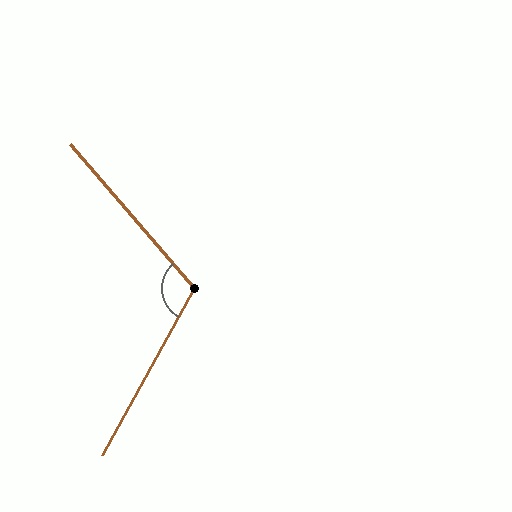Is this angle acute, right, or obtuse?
It is obtuse.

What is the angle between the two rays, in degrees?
Approximately 110 degrees.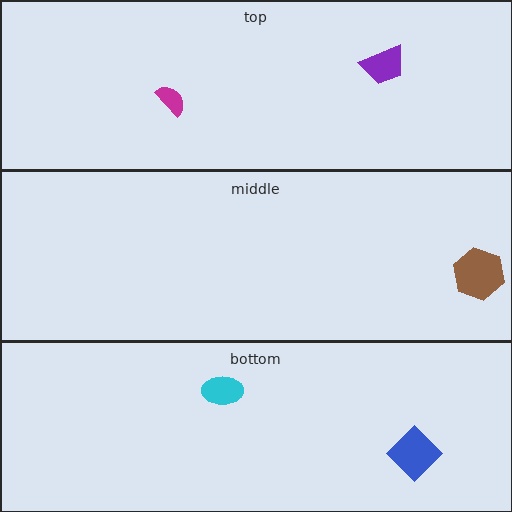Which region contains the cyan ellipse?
The bottom region.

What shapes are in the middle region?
The brown hexagon.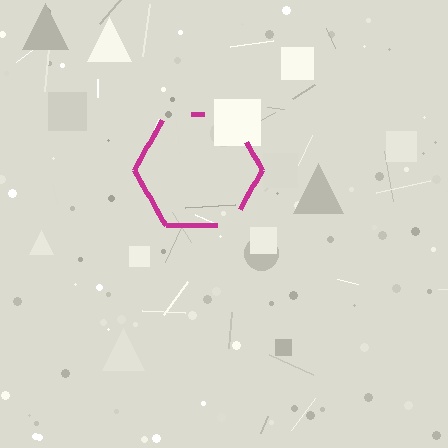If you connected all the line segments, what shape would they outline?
They would outline a hexagon.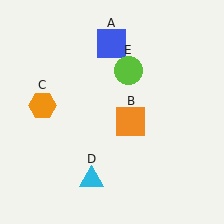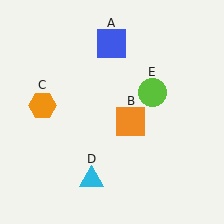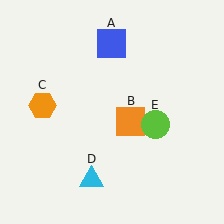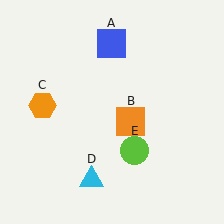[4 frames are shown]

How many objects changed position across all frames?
1 object changed position: lime circle (object E).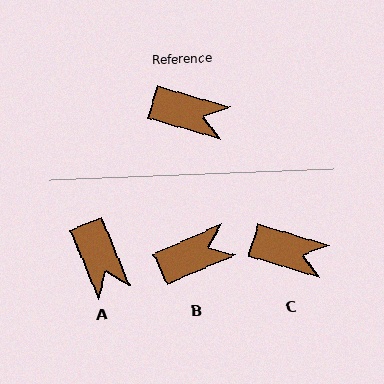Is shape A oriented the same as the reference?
No, it is off by about 51 degrees.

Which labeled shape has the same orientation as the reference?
C.